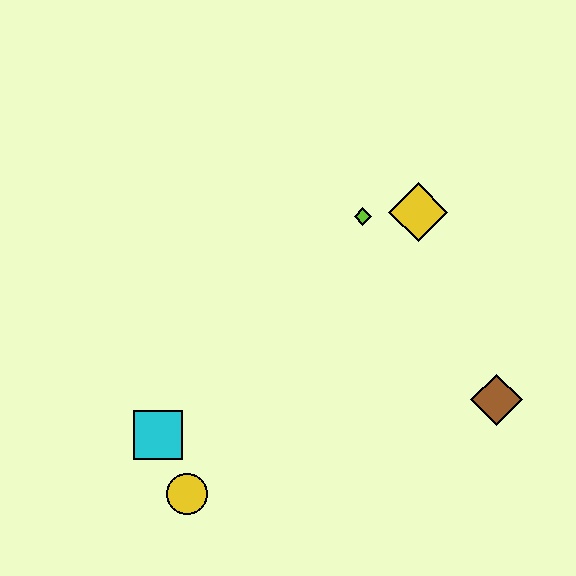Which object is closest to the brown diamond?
The yellow diamond is closest to the brown diamond.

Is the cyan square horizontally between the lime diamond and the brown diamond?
No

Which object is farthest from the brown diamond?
The cyan square is farthest from the brown diamond.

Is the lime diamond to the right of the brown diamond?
No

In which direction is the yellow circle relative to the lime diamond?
The yellow circle is below the lime diamond.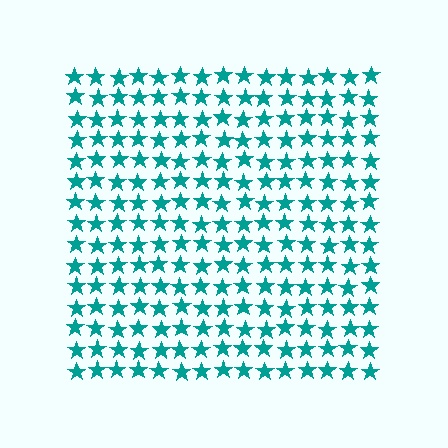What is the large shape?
The large shape is a square.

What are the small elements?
The small elements are stars.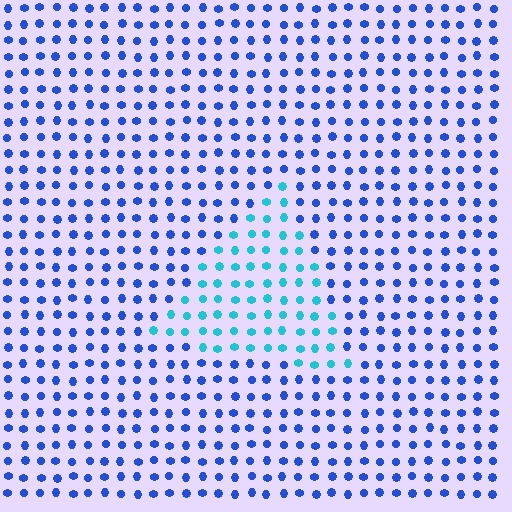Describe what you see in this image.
The image is filled with small blue elements in a uniform arrangement. A triangle-shaped region is visible where the elements are tinted to a slightly different hue, forming a subtle color boundary.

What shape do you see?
I see a triangle.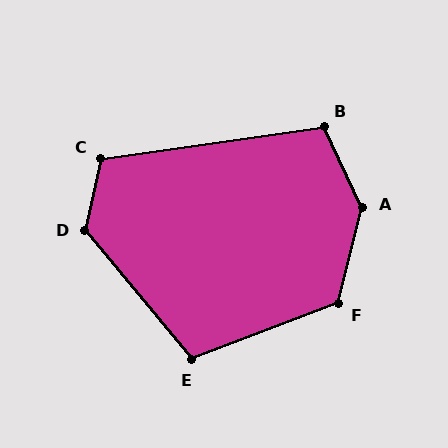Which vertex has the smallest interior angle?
B, at approximately 107 degrees.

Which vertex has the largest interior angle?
A, at approximately 141 degrees.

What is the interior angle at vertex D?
Approximately 128 degrees (obtuse).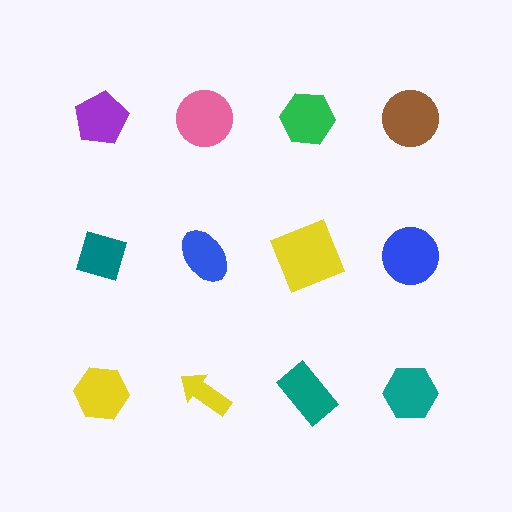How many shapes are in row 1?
4 shapes.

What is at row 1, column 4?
A brown circle.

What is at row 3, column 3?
A teal rectangle.